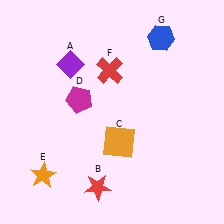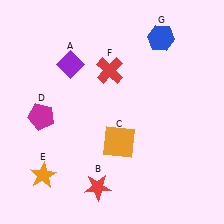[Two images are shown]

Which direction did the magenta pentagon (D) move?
The magenta pentagon (D) moved left.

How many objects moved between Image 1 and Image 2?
1 object moved between the two images.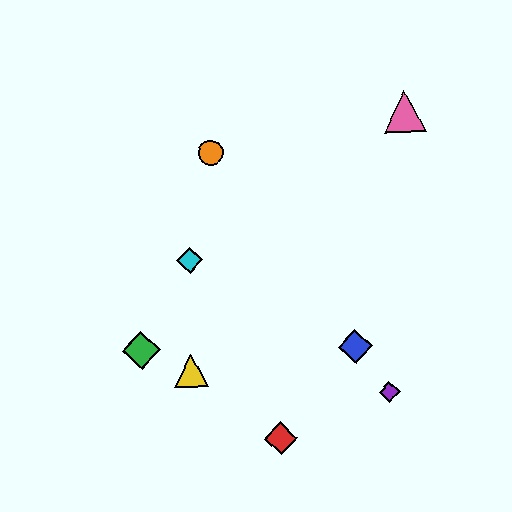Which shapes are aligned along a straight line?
The blue diamond, the purple diamond, the orange circle are aligned along a straight line.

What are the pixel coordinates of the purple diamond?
The purple diamond is at (389, 392).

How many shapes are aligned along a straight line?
3 shapes (the blue diamond, the purple diamond, the orange circle) are aligned along a straight line.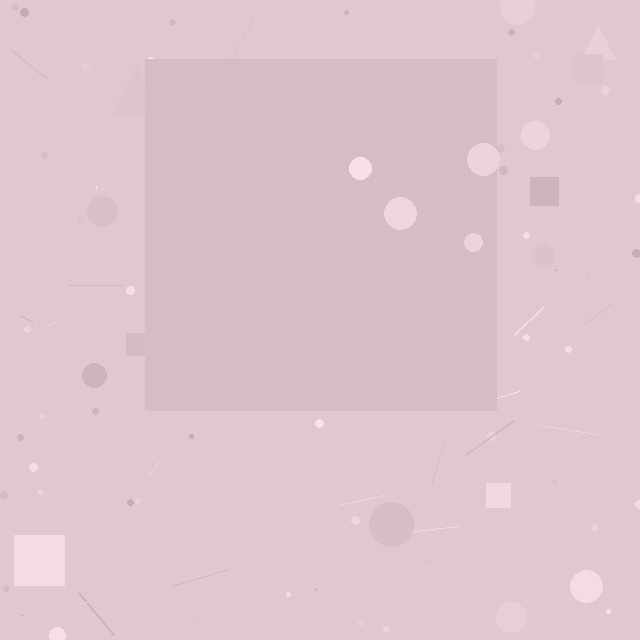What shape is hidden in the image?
A square is hidden in the image.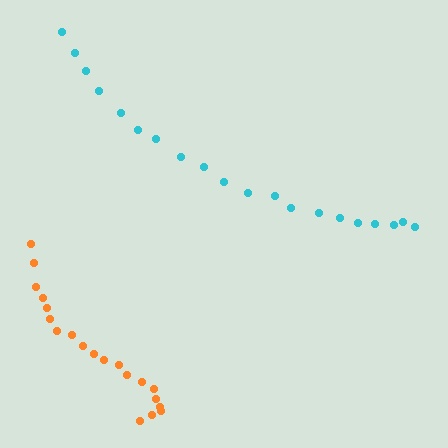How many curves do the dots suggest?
There are 2 distinct paths.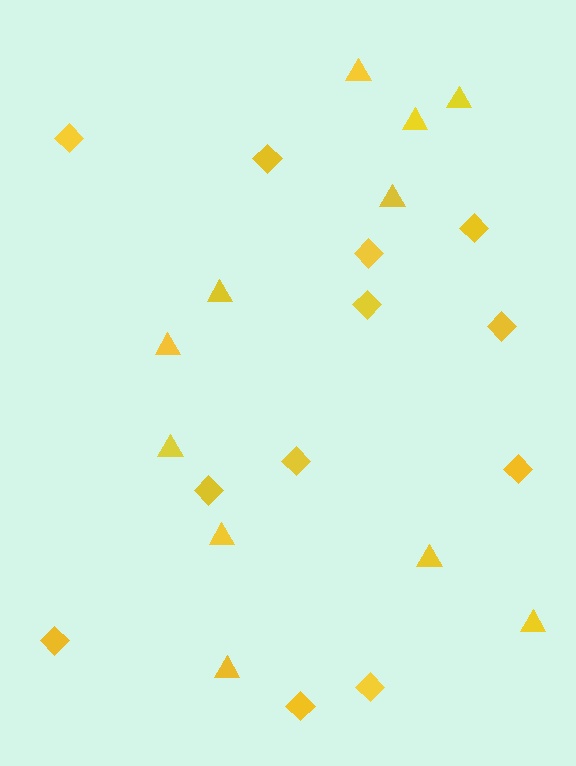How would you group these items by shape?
There are 2 groups: one group of triangles (11) and one group of diamonds (12).